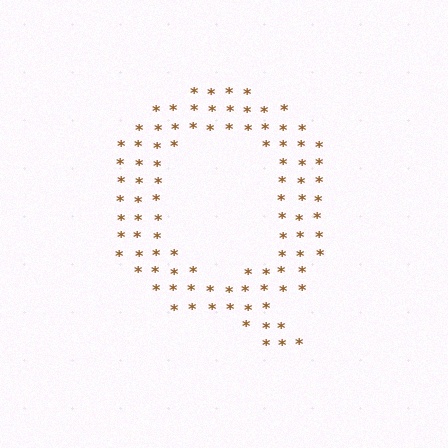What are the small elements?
The small elements are asterisks.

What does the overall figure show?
The overall figure shows the letter Q.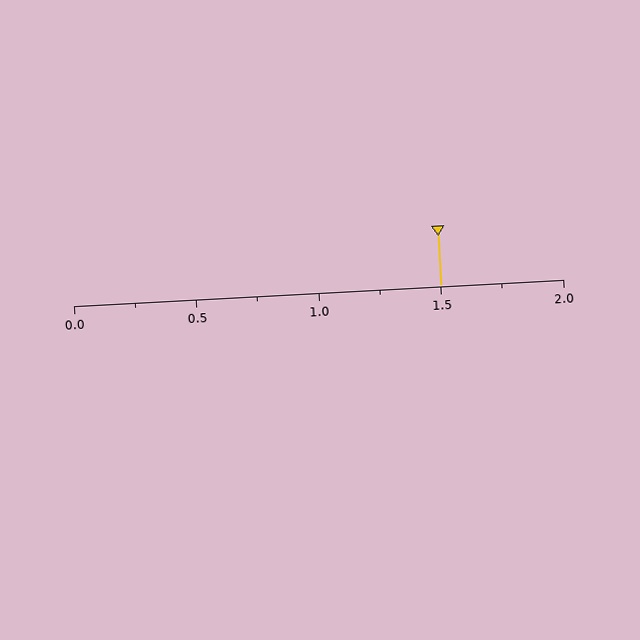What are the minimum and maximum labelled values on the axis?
The axis runs from 0.0 to 2.0.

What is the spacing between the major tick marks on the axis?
The major ticks are spaced 0.5 apart.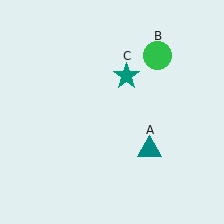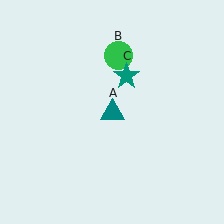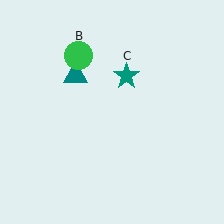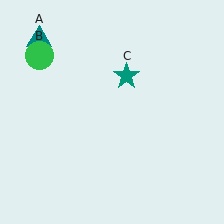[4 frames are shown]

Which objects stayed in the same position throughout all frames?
Teal star (object C) remained stationary.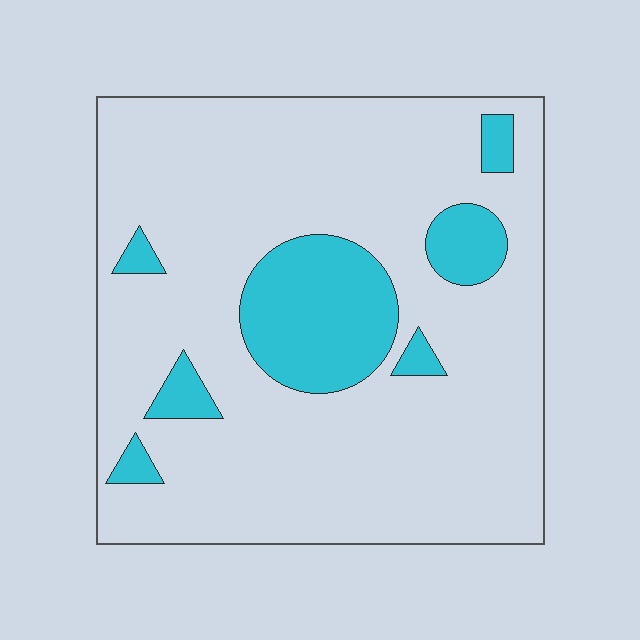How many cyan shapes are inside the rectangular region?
7.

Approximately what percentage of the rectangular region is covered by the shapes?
Approximately 15%.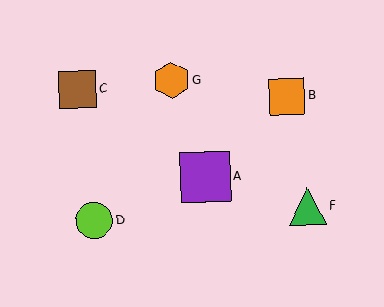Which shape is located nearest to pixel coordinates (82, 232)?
The lime circle (labeled D) at (94, 221) is nearest to that location.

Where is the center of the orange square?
The center of the orange square is at (287, 96).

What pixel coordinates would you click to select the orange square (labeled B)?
Click at (287, 96) to select the orange square B.